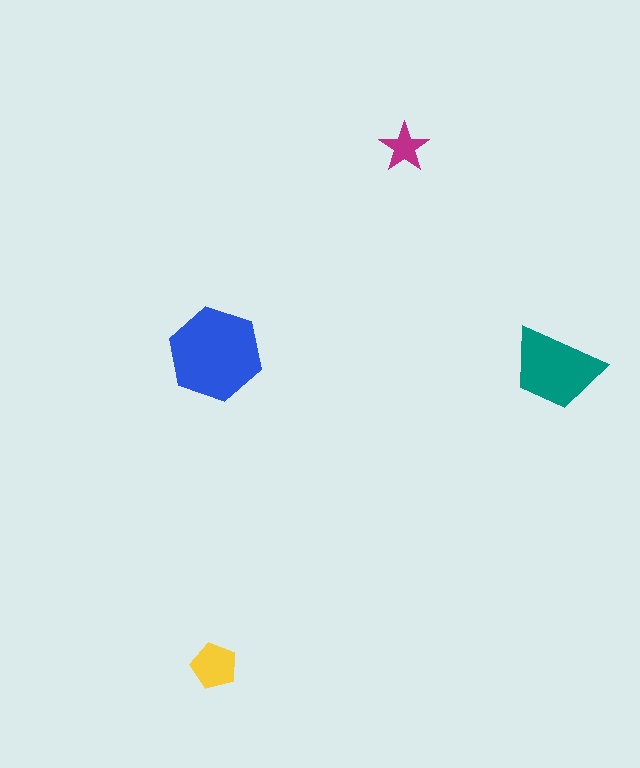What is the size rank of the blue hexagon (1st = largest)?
1st.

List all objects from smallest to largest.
The magenta star, the yellow pentagon, the teal trapezoid, the blue hexagon.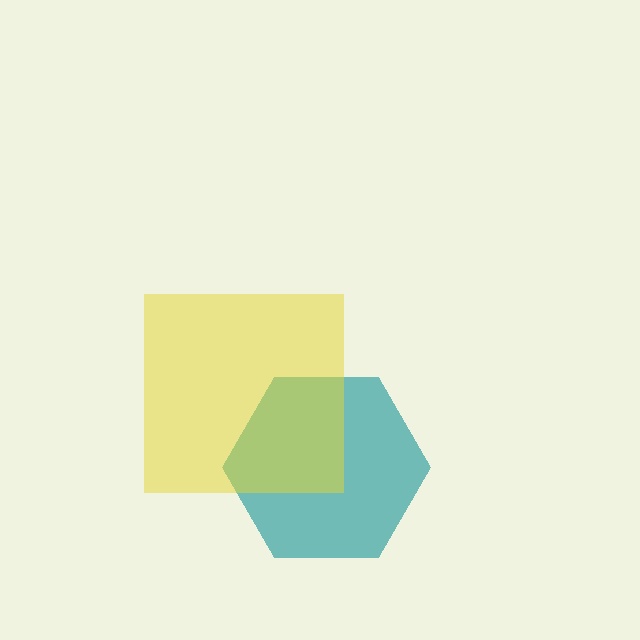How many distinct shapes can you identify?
There are 2 distinct shapes: a teal hexagon, a yellow square.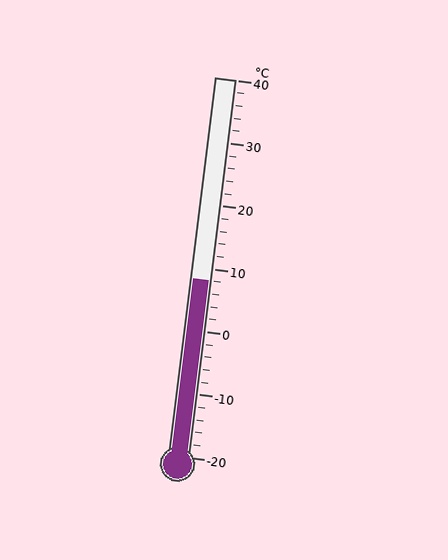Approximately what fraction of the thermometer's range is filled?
The thermometer is filled to approximately 45% of its range.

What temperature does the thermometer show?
The thermometer shows approximately 8°C.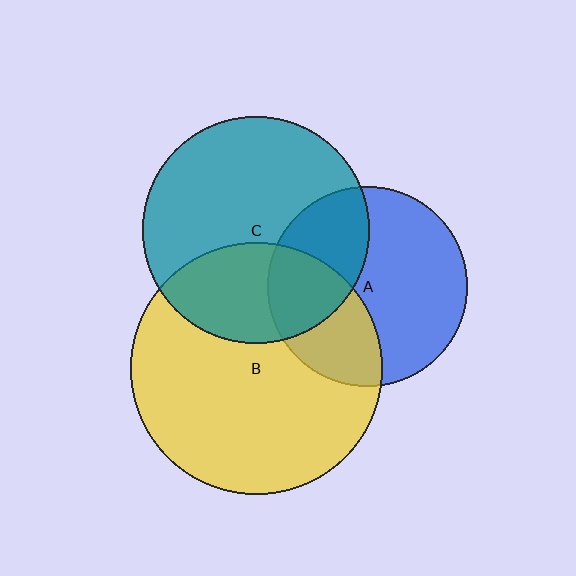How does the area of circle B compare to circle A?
Approximately 1.6 times.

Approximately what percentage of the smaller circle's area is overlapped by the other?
Approximately 35%.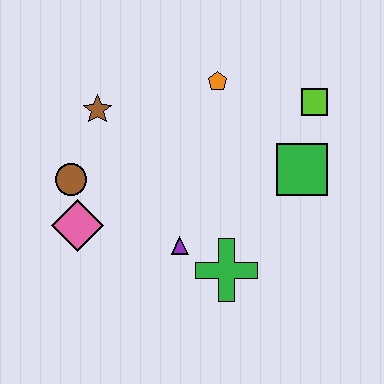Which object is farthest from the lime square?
The pink diamond is farthest from the lime square.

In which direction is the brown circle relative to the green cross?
The brown circle is to the left of the green cross.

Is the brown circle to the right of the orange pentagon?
No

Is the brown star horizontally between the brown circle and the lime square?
Yes